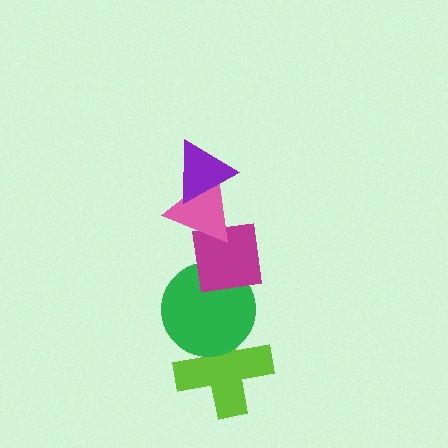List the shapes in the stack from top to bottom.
From top to bottom: the purple triangle, the pink triangle, the magenta square, the green circle, the lime cross.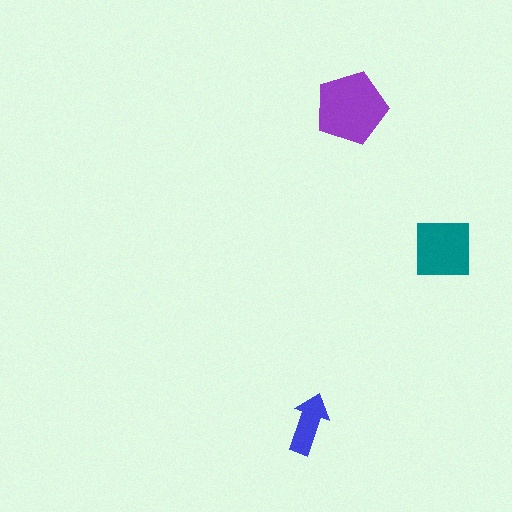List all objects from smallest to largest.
The blue arrow, the teal square, the purple pentagon.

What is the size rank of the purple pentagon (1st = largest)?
1st.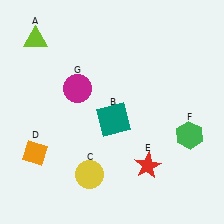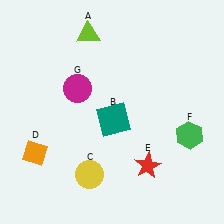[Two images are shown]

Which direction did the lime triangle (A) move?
The lime triangle (A) moved right.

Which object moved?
The lime triangle (A) moved right.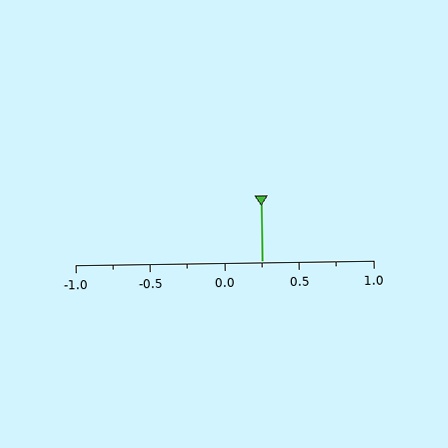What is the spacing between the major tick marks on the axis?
The major ticks are spaced 0.5 apart.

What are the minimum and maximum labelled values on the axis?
The axis runs from -1.0 to 1.0.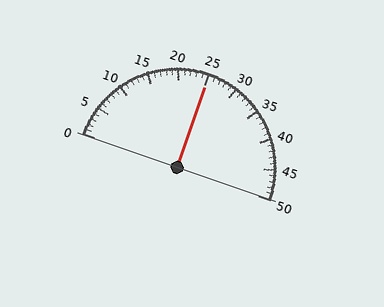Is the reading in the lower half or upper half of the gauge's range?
The reading is in the upper half of the range (0 to 50).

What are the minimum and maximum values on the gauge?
The gauge ranges from 0 to 50.